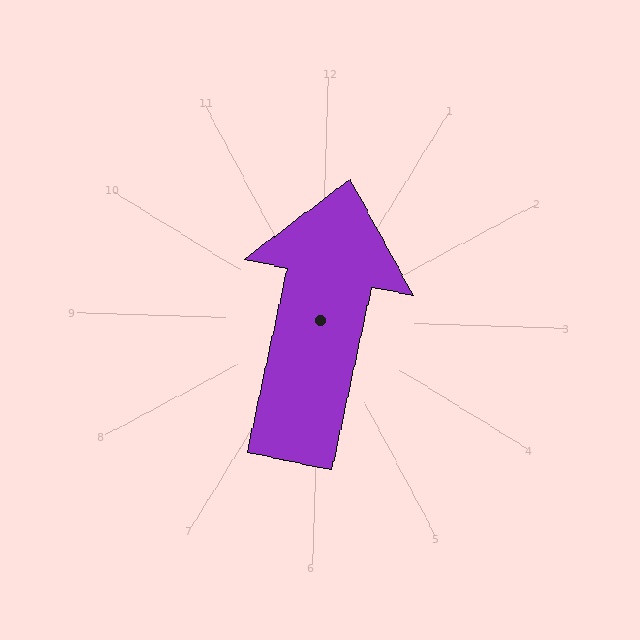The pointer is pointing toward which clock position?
Roughly 12 o'clock.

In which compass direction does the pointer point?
North.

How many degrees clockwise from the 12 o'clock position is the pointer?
Approximately 10 degrees.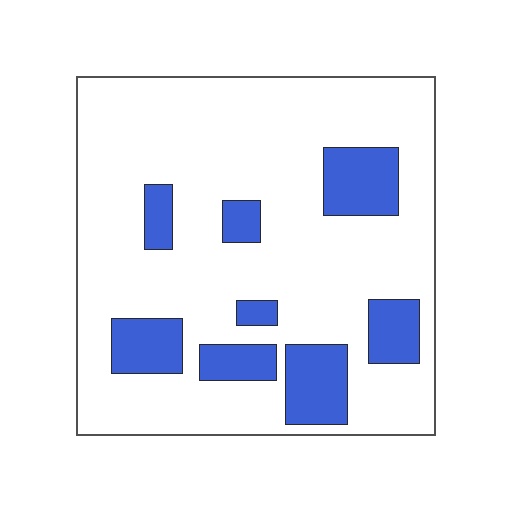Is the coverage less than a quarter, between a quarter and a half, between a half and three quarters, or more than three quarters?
Less than a quarter.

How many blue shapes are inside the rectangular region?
8.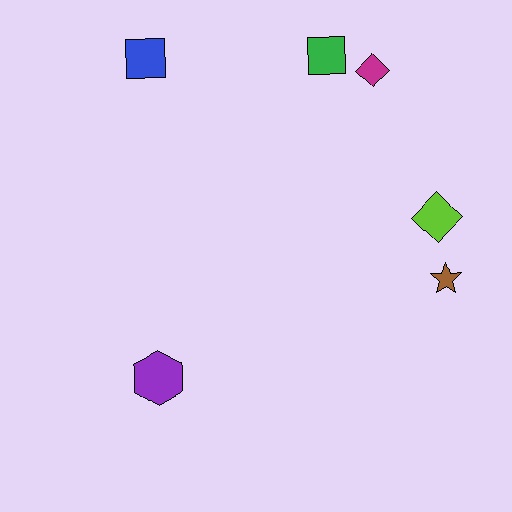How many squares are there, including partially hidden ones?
There are 2 squares.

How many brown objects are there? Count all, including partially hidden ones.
There is 1 brown object.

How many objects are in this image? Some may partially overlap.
There are 6 objects.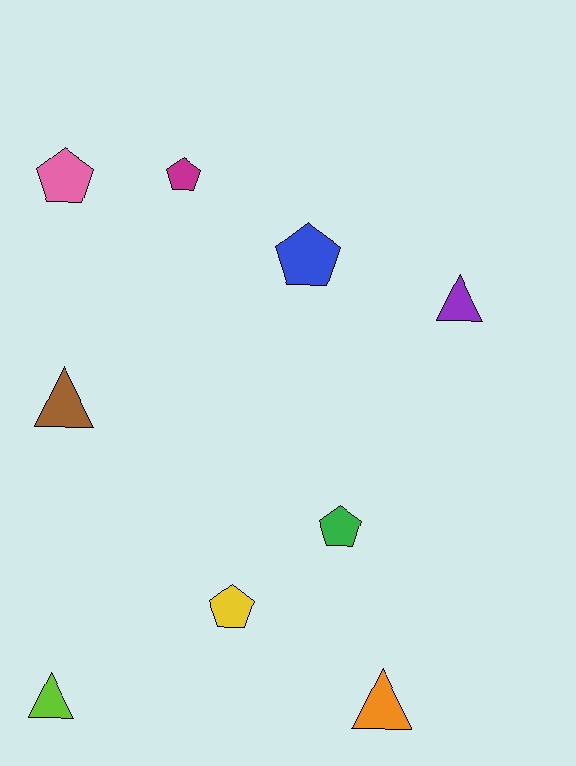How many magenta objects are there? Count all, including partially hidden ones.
There is 1 magenta object.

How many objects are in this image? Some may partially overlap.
There are 9 objects.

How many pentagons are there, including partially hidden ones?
There are 5 pentagons.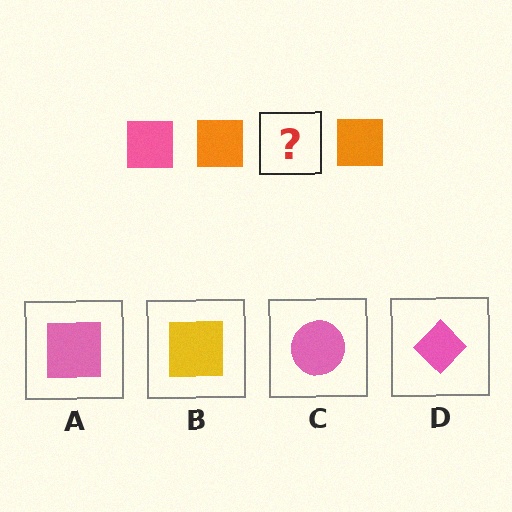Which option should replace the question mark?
Option A.